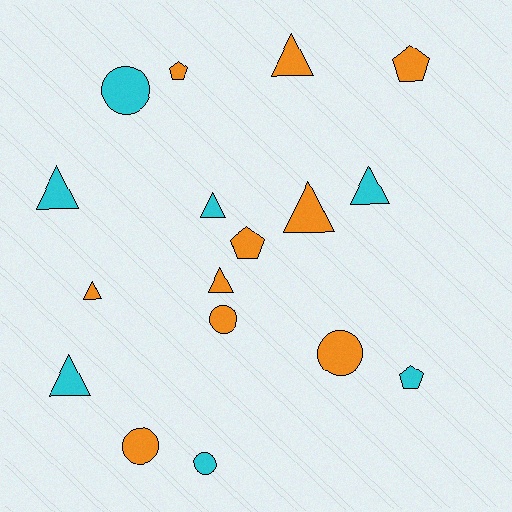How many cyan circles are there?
There are 2 cyan circles.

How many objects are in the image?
There are 17 objects.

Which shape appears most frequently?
Triangle, with 8 objects.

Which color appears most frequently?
Orange, with 10 objects.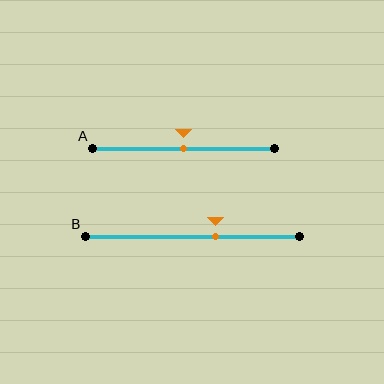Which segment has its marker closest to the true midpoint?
Segment A has its marker closest to the true midpoint.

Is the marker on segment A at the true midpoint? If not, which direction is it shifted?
Yes, the marker on segment A is at the true midpoint.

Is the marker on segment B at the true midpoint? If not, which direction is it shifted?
No, the marker on segment B is shifted to the right by about 10% of the segment length.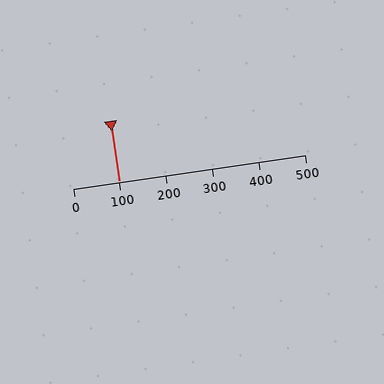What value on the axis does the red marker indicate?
The marker indicates approximately 100.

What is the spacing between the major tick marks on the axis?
The major ticks are spaced 100 apart.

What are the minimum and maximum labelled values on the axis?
The axis runs from 0 to 500.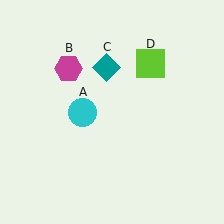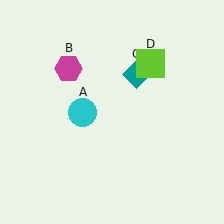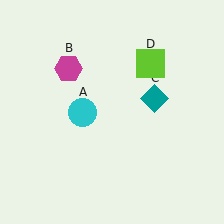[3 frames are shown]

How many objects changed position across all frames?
1 object changed position: teal diamond (object C).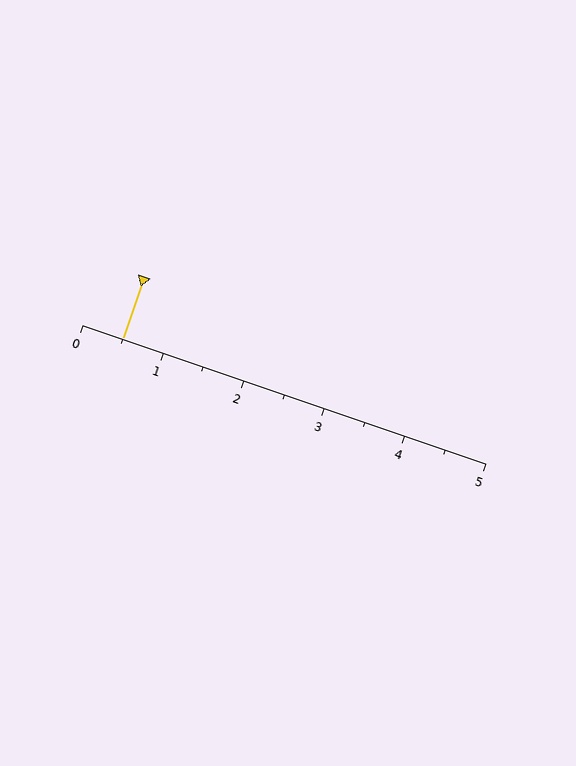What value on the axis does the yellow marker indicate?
The marker indicates approximately 0.5.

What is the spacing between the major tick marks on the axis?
The major ticks are spaced 1 apart.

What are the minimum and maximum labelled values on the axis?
The axis runs from 0 to 5.